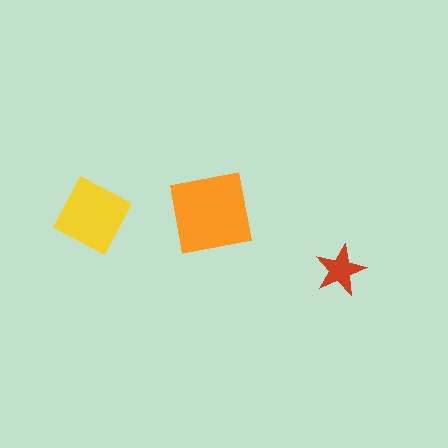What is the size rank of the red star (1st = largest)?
3rd.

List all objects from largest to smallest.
The orange square, the yellow square, the red star.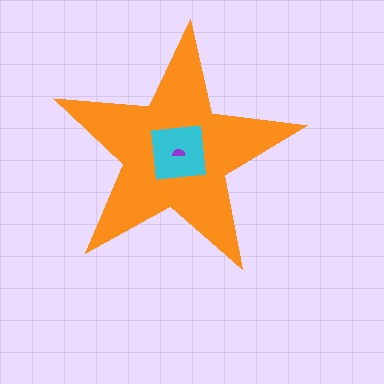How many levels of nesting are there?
3.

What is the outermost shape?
The orange star.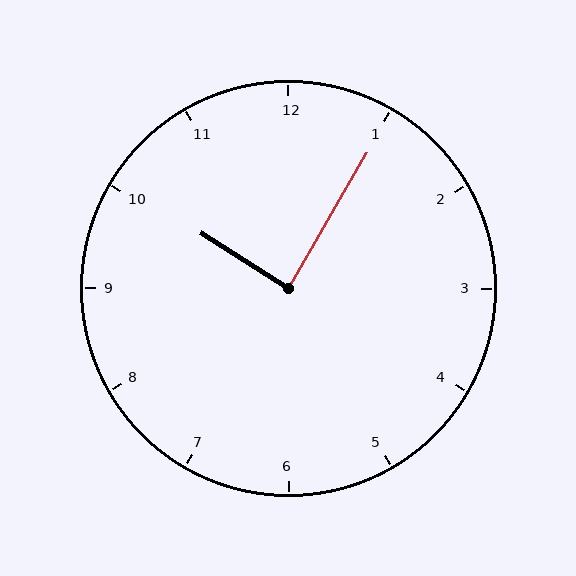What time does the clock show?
10:05.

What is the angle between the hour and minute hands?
Approximately 88 degrees.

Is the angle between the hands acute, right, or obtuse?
It is right.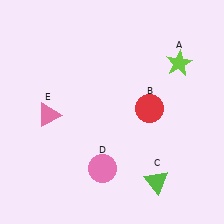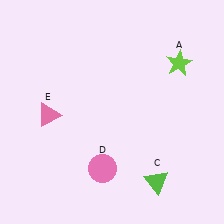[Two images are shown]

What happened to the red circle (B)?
The red circle (B) was removed in Image 2. It was in the top-right area of Image 1.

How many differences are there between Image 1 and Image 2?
There is 1 difference between the two images.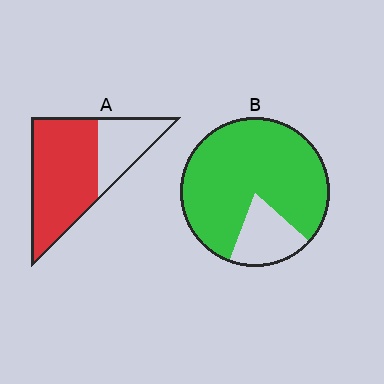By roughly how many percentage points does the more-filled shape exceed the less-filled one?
By roughly 10 percentage points (B over A).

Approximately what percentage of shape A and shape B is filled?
A is approximately 70% and B is approximately 80%.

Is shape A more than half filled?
Yes.